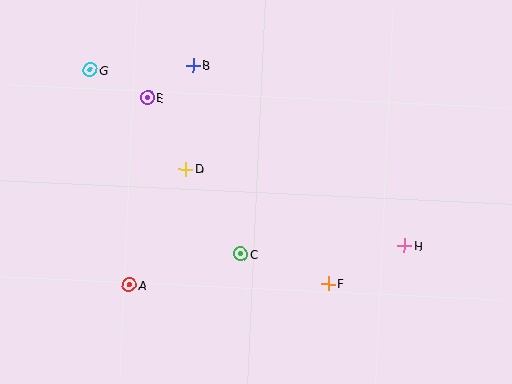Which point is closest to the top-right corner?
Point H is closest to the top-right corner.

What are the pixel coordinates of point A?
Point A is at (130, 285).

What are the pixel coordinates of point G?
Point G is at (90, 70).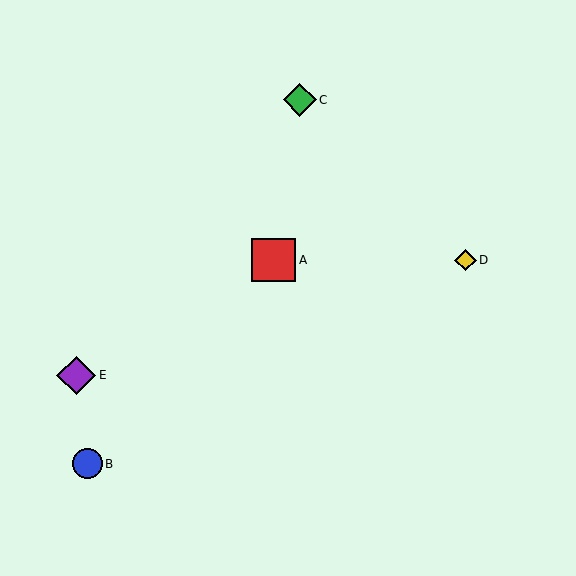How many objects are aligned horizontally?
2 objects (A, D) are aligned horizontally.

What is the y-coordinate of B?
Object B is at y≈464.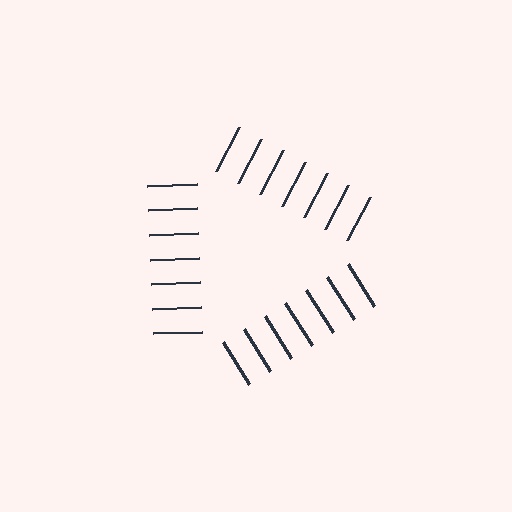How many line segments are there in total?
21 — 7 along each of the 3 edges.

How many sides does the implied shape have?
3 sides — the line-ends trace a triangle.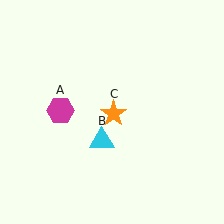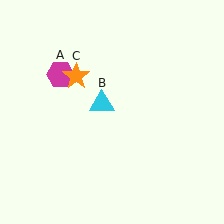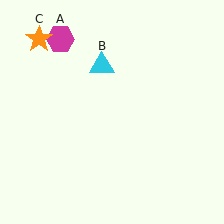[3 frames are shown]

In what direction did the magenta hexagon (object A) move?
The magenta hexagon (object A) moved up.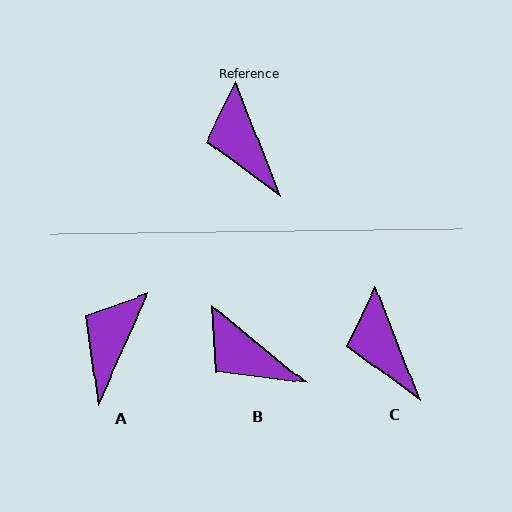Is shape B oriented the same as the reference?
No, it is off by about 29 degrees.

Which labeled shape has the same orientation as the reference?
C.